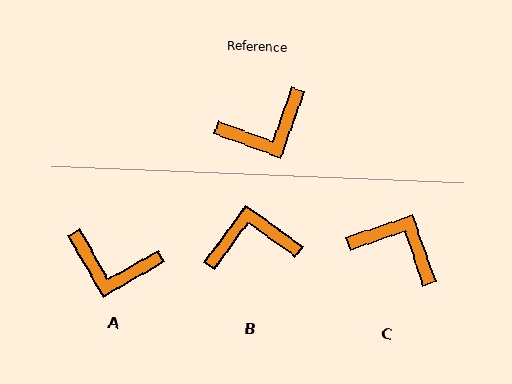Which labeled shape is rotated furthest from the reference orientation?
B, about 164 degrees away.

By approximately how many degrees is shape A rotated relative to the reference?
Approximately 41 degrees clockwise.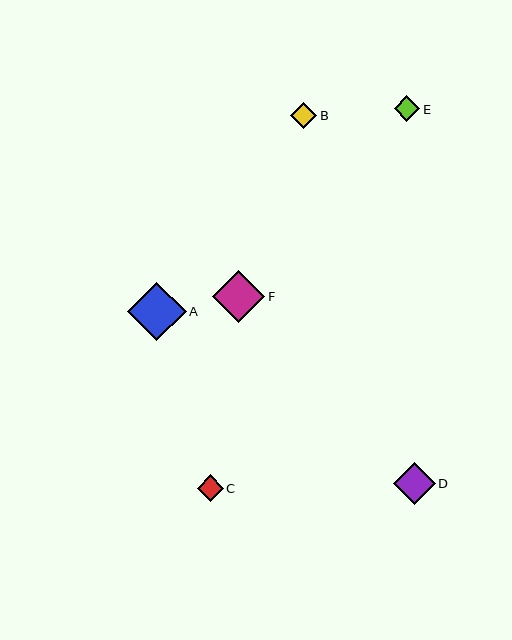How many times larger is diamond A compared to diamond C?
Diamond A is approximately 2.2 times the size of diamond C.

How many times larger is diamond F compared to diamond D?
Diamond F is approximately 1.3 times the size of diamond D.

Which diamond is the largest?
Diamond A is the largest with a size of approximately 58 pixels.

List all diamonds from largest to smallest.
From largest to smallest: A, F, D, B, C, E.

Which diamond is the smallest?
Diamond E is the smallest with a size of approximately 26 pixels.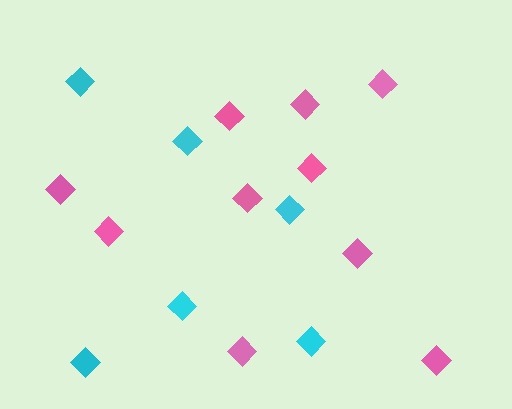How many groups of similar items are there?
There are 2 groups: one group of pink diamonds (10) and one group of cyan diamonds (6).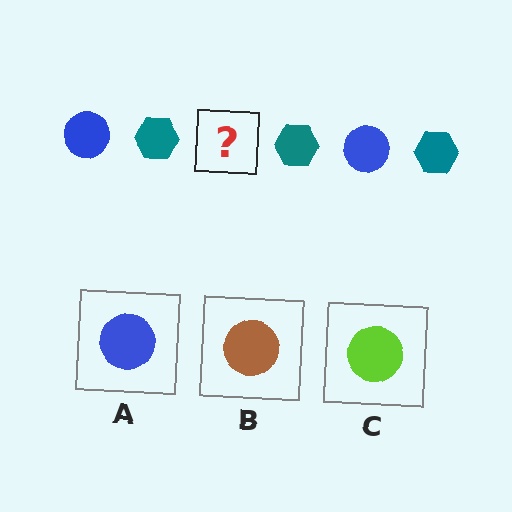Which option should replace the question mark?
Option A.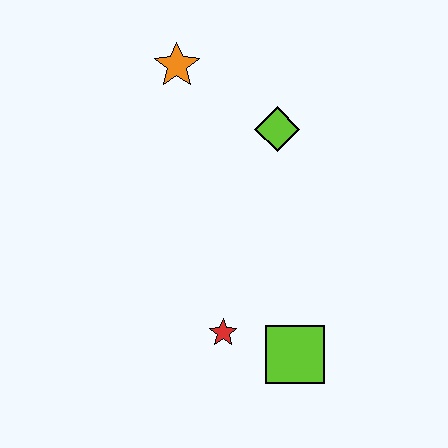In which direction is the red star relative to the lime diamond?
The red star is below the lime diamond.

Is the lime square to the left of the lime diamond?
No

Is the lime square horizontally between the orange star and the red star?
No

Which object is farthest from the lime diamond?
The lime square is farthest from the lime diamond.